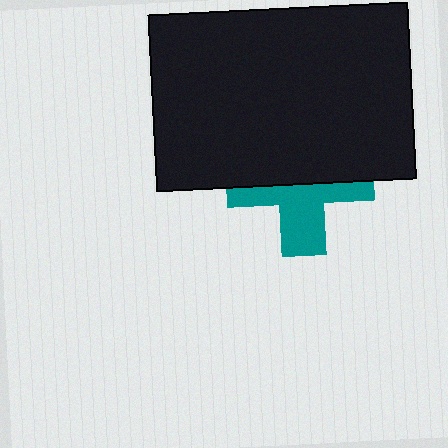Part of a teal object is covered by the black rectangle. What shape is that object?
It is a cross.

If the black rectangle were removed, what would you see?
You would see the complete teal cross.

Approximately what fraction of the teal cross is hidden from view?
Roughly 55% of the teal cross is hidden behind the black rectangle.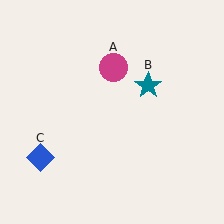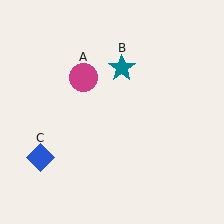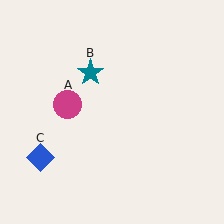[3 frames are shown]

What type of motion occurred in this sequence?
The magenta circle (object A), teal star (object B) rotated counterclockwise around the center of the scene.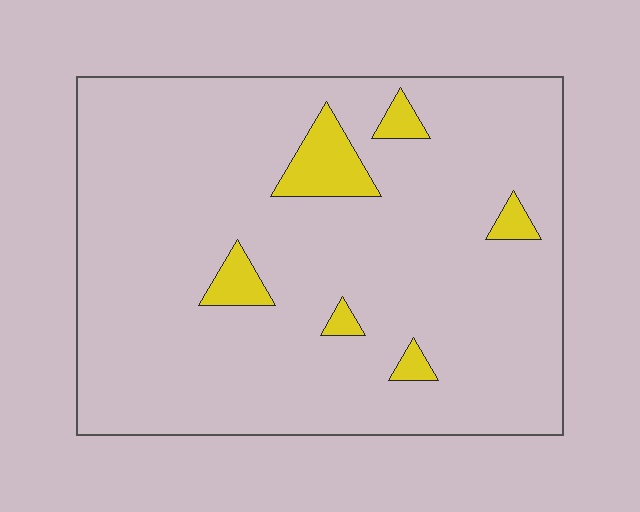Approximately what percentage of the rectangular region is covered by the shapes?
Approximately 10%.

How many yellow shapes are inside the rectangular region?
6.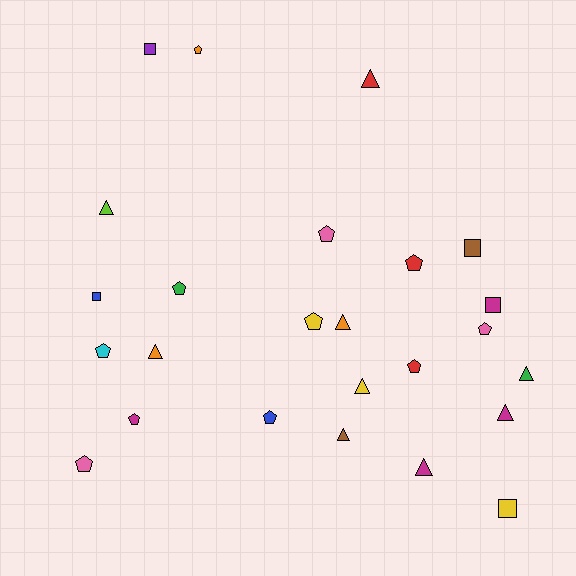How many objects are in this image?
There are 25 objects.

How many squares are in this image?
There are 5 squares.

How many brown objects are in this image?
There are 2 brown objects.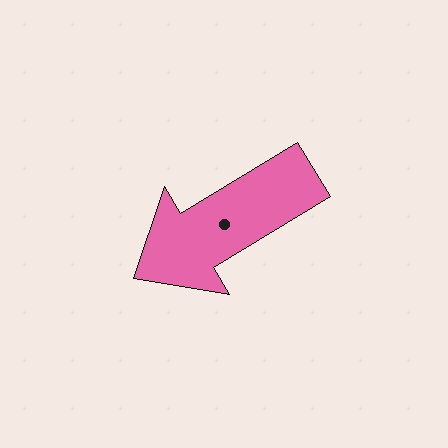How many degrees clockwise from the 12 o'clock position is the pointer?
Approximately 239 degrees.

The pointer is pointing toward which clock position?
Roughly 8 o'clock.